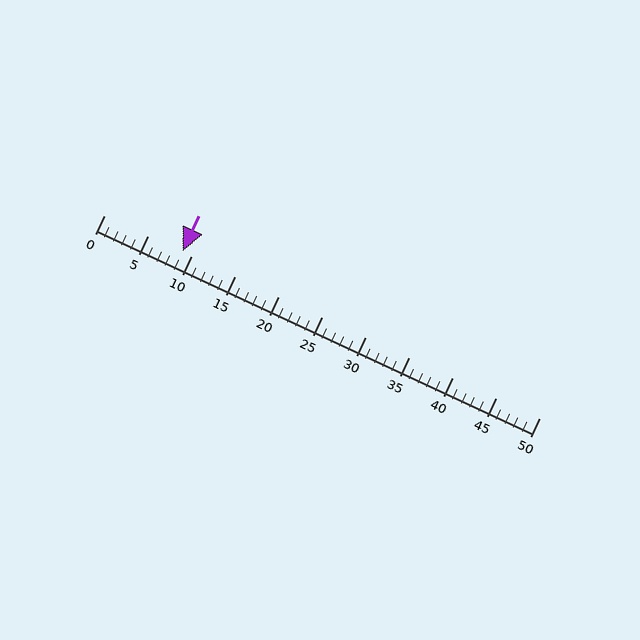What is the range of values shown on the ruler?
The ruler shows values from 0 to 50.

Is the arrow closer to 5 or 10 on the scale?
The arrow is closer to 10.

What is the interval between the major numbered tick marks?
The major tick marks are spaced 5 units apart.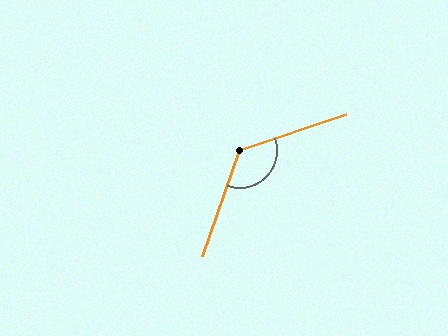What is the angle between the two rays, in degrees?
Approximately 128 degrees.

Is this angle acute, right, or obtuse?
It is obtuse.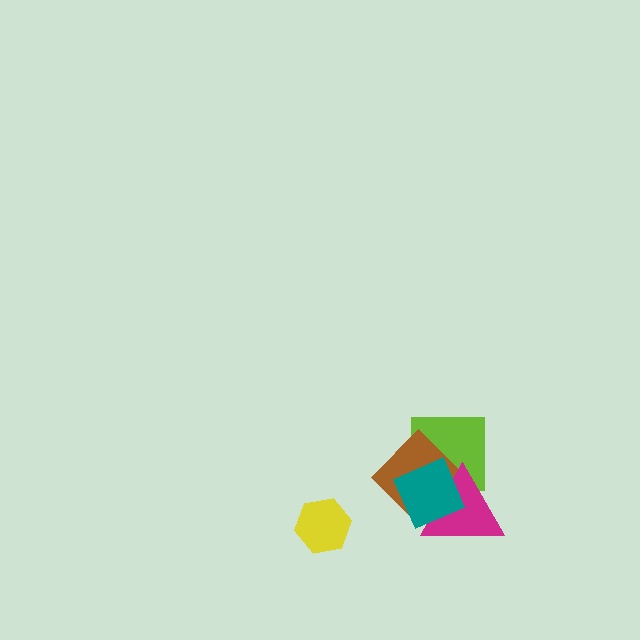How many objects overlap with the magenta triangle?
3 objects overlap with the magenta triangle.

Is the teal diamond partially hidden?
No, no other shape covers it.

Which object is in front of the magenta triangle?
The teal diamond is in front of the magenta triangle.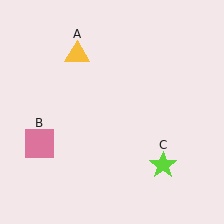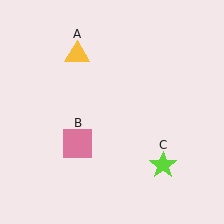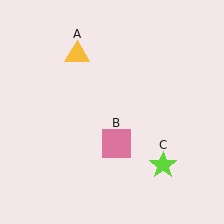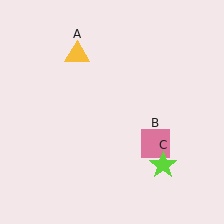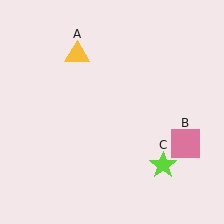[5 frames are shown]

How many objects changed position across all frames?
1 object changed position: pink square (object B).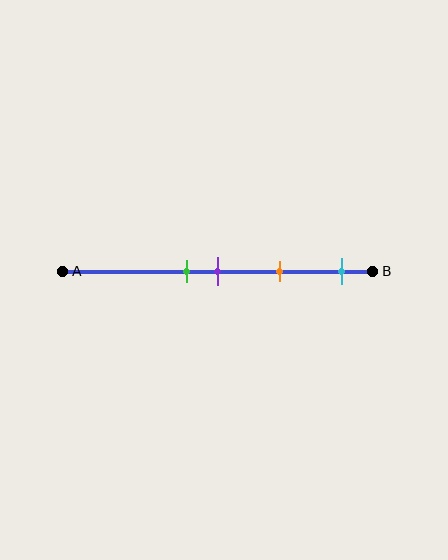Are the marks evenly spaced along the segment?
No, the marks are not evenly spaced.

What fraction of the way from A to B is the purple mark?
The purple mark is approximately 50% (0.5) of the way from A to B.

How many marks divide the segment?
There are 4 marks dividing the segment.